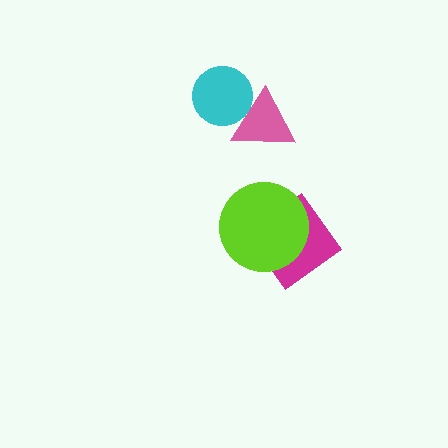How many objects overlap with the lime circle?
1 object overlaps with the lime circle.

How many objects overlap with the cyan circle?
1 object overlaps with the cyan circle.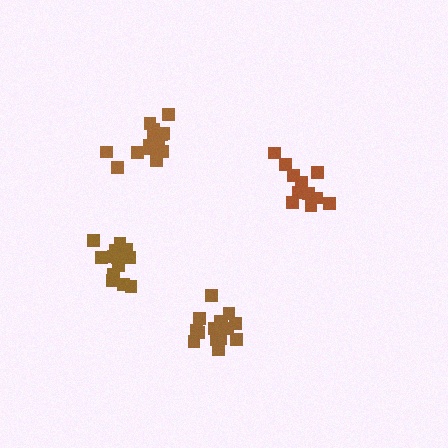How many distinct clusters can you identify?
There are 4 distinct clusters.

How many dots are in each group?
Group 1: 15 dots, Group 2: 11 dots, Group 3: 15 dots, Group 4: 17 dots (58 total).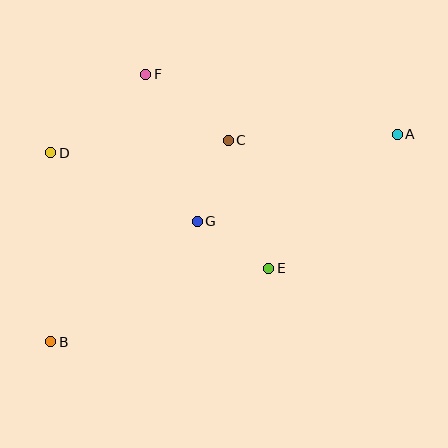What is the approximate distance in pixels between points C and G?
The distance between C and G is approximately 87 pixels.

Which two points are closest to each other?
Points E and G are closest to each other.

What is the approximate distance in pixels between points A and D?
The distance between A and D is approximately 347 pixels.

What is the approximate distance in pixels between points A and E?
The distance between A and E is approximately 186 pixels.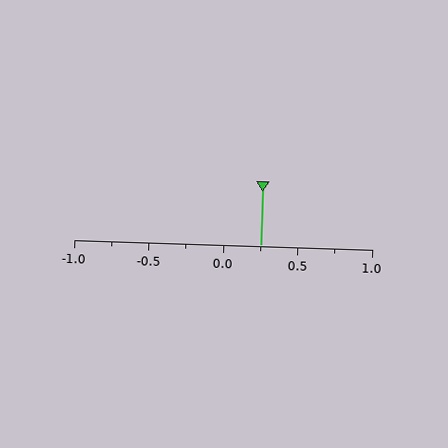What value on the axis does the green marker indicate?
The marker indicates approximately 0.25.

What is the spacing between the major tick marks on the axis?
The major ticks are spaced 0.5 apart.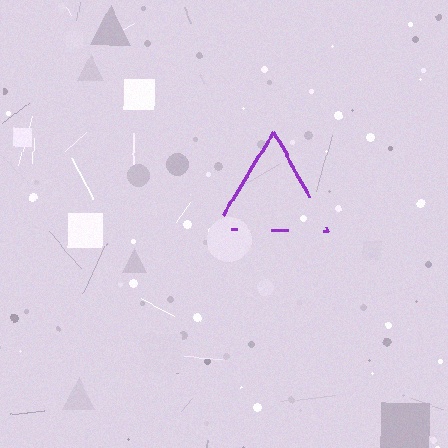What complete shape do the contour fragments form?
The contour fragments form a triangle.